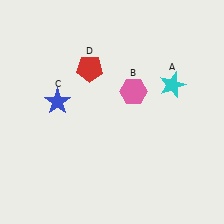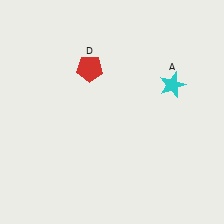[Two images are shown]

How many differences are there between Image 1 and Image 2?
There are 2 differences between the two images.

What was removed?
The pink hexagon (B), the blue star (C) were removed in Image 2.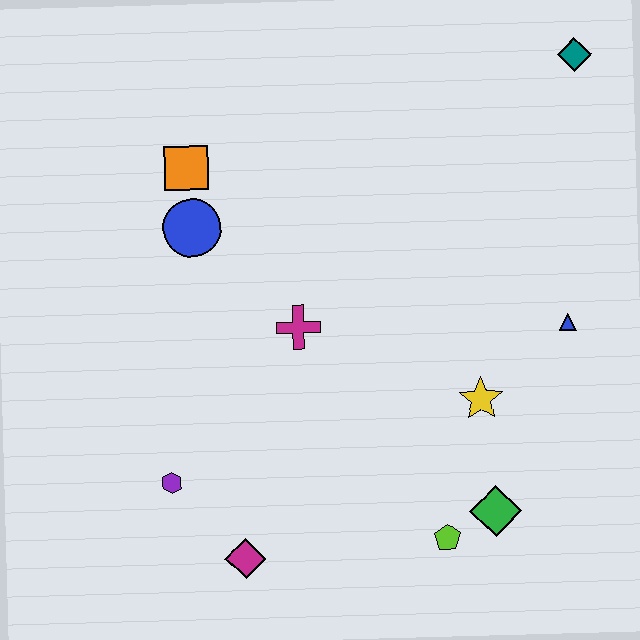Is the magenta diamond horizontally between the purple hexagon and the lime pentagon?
Yes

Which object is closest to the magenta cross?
The blue circle is closest to the magenta cross.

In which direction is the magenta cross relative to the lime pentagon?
The magenta cross is above the lime pentagon.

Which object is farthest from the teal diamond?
The magenta diamond is farthest from the teal diamond.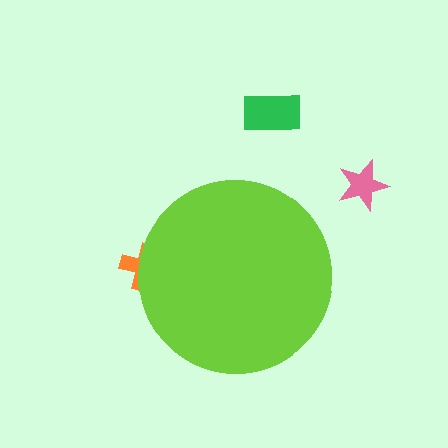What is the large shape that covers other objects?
A lime circle.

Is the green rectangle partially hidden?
No, the green rectangle is fully visible.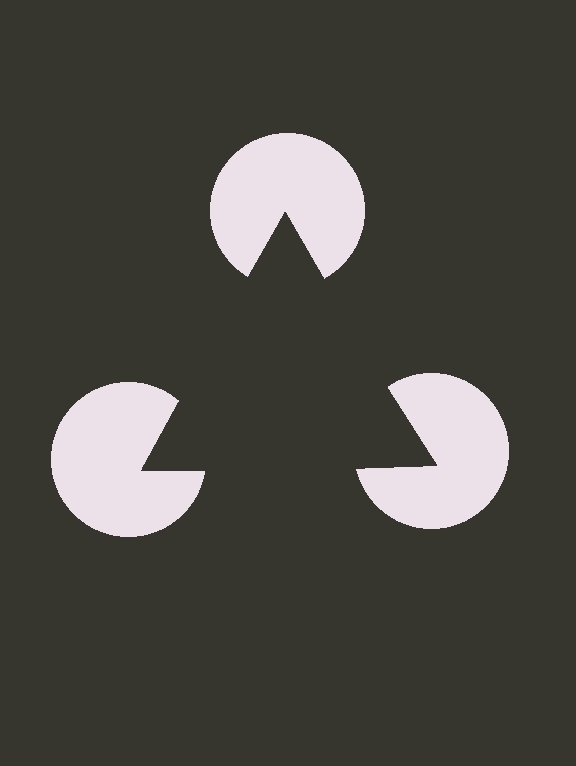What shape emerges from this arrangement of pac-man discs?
An illusory triangle — its edges are inferred from the aligned wedge cuts in the pac-man discs, not physically drawn.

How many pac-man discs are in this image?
There are 3 — one at each vertex of the illusory triangle.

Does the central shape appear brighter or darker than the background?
It typically appears slightly darker than the background, even though no actual brightness change is drawn.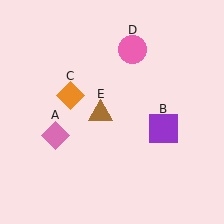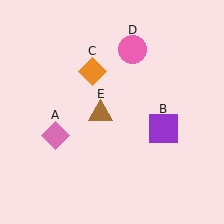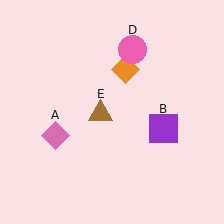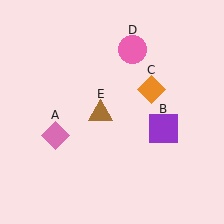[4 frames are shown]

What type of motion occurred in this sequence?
The orange diamond (object C) rotated clockwise around the center of the scene.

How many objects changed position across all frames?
1 object changed position: orange diamond (object C).